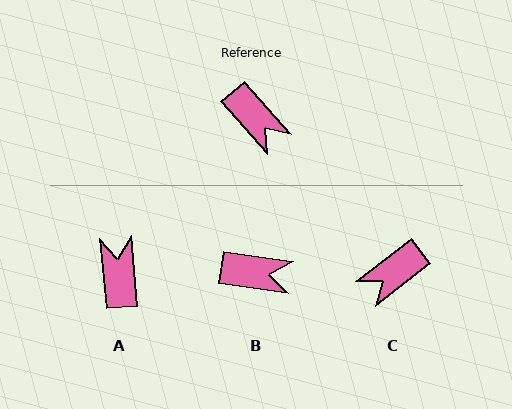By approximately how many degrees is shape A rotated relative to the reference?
Approximately 144 degrees counter-clockwise.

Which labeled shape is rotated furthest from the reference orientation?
A, about 144 degrees away.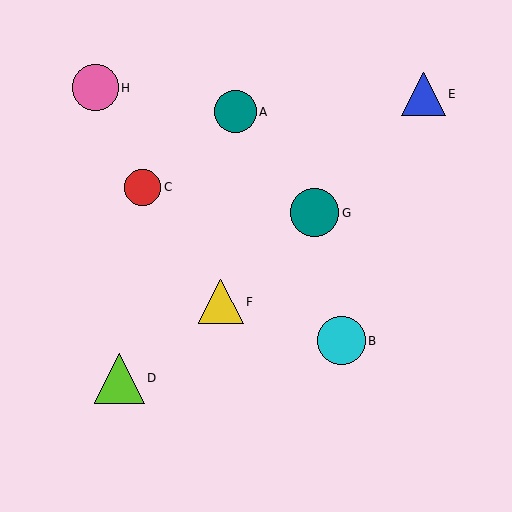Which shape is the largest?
The lime triangle (labeled D) is the largest.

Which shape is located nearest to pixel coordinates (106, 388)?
The lime triangle (labeled D) at (119, 378) is nearest to that location.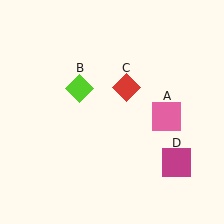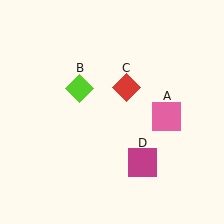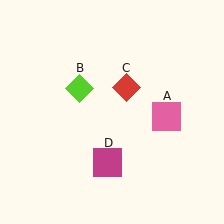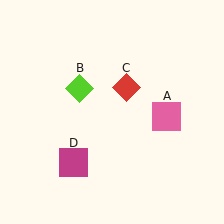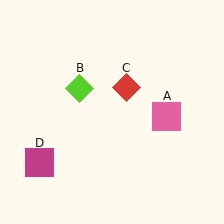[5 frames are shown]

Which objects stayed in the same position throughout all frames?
Pink square (object A) and lime diamond (object B) and red diamond (object C) remained stationary.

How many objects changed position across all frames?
1 object changed position: magenta square (object D).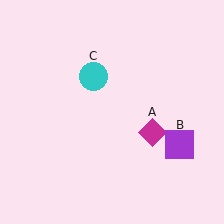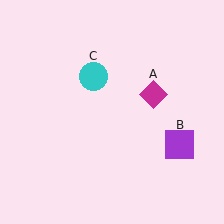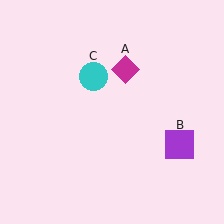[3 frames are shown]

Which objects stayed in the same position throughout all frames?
Purple square (object B) and cyan circle (object C) remained stationary.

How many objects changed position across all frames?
1 object changed position: magenta diamond (object A).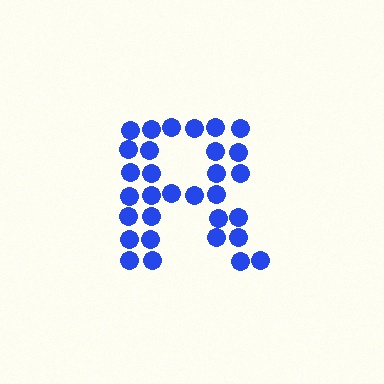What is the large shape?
The large shape is the letter R.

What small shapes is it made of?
It is made of small circles.